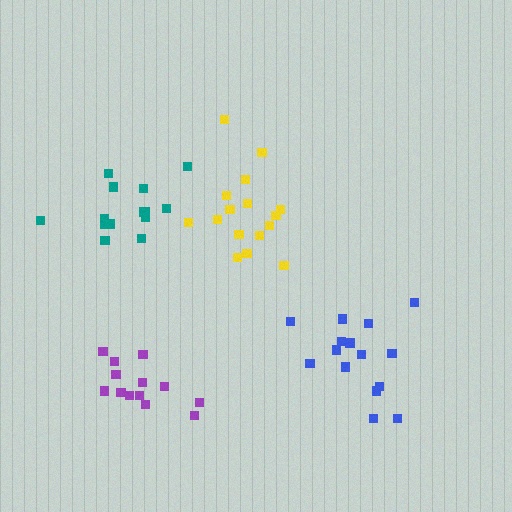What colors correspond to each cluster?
The clusters are colored: purple, teal, yellow, blue.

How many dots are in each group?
Group 1: 13 dots, Group 2: 14 dots, Group 3: 16 dots, Group 4: 15 dots (58 total).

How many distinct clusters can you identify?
There are 4 distinct clusters.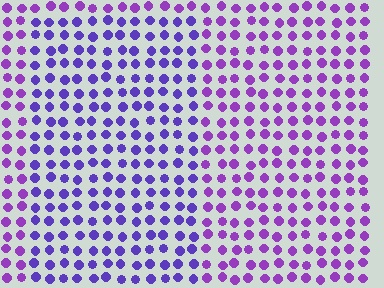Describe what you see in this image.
The image is filled with small purple elements in a uniform arrangement. A rectangle-shaped region is visible where the elements are tinted to a slightly different hue, forming a subtle color boundary.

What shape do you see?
I see a rectangle.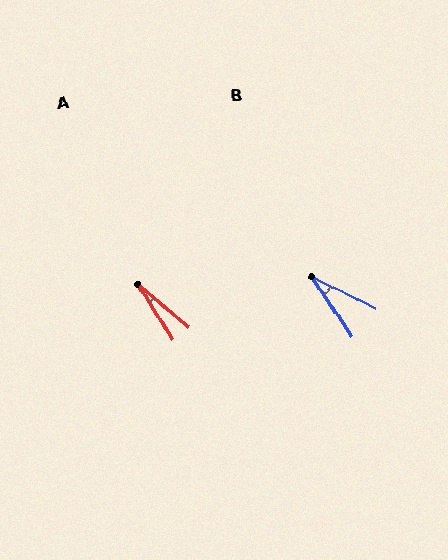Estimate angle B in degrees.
Approximately 30 degrees.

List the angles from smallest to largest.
A (17°), B (30°).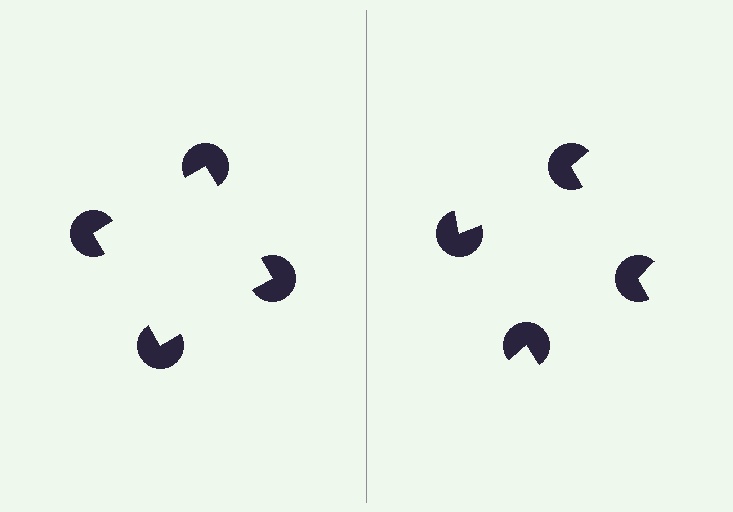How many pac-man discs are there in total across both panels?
8 — 4 on each side.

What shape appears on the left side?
An illusory square.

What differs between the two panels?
The pac-man discs are positioned identically on both sides; only the wedge orientations differ. On the left they align to a square; on the right they are misaligned.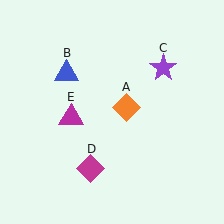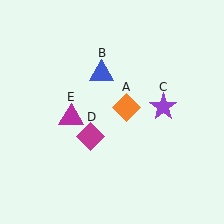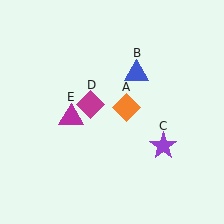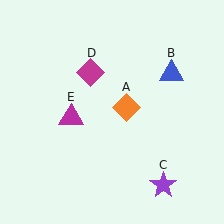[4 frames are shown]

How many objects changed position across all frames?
3 objects changed position: blue triangle (object B), purple star (object C), magenta diamond (object D).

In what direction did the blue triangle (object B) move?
The blue triangle (object B) moved right.